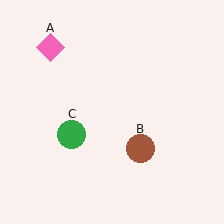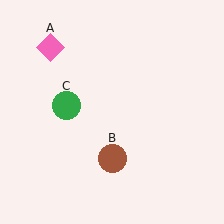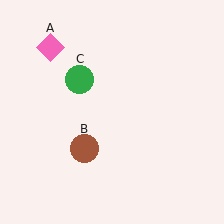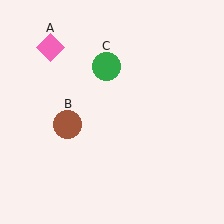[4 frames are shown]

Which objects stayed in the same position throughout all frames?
Pink diamond (object A) remained stationary.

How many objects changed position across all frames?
2 objects changed position: brown circle (object B), green circle (object C).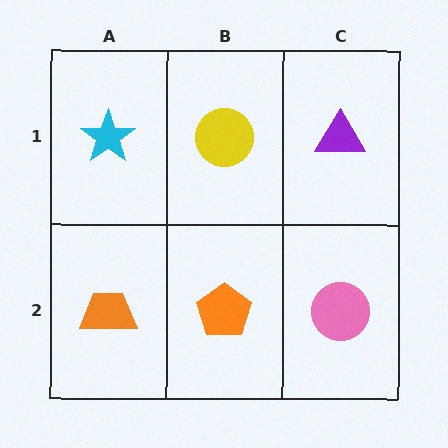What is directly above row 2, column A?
A cyan star.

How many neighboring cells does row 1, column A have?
2.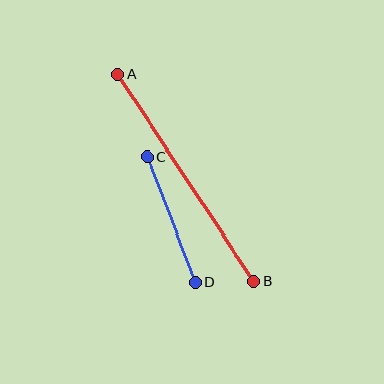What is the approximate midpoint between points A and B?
The midpoint is at approximately (186, 178) pixels.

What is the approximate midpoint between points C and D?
The midpoint is at approximately (172, 219) pixels.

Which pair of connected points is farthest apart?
Points A and B are farthest apart.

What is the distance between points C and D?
The distance is approximately 134 pixels.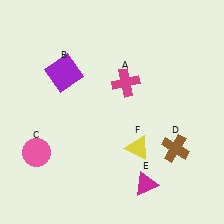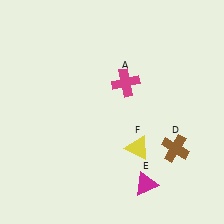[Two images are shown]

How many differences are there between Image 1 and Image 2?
There are 2 differences between the two images.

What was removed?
The pink circle (C), the purple square (B) were removed in Image 2.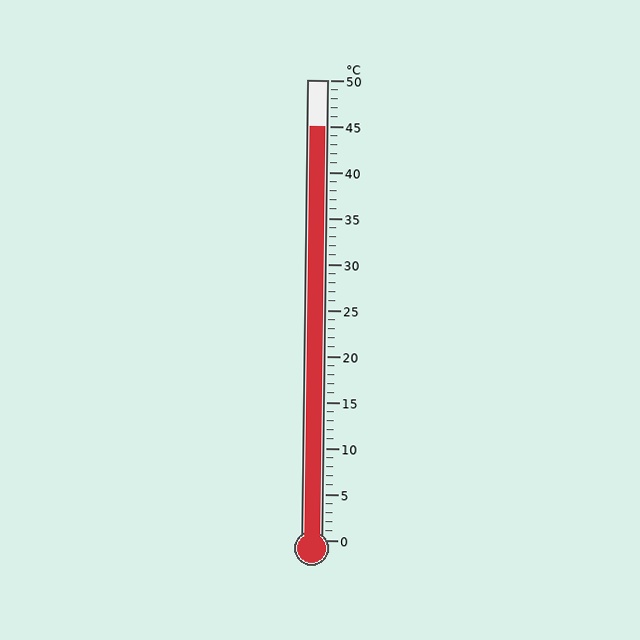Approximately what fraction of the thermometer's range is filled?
The thermometer is filled to approximately 90% of its range.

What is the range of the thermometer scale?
The thermometer scale ranges from 0°C to 50°C.